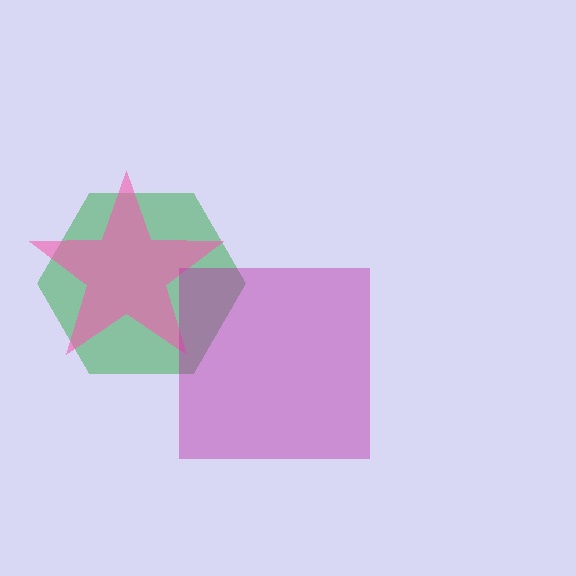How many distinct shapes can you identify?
There are 3 distinct shapes: a green hexagon, a pink star, a magenta square.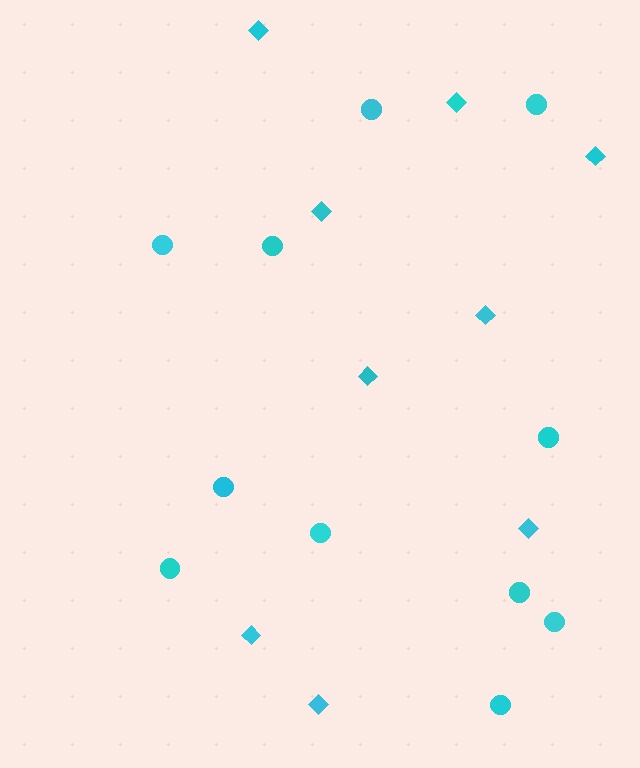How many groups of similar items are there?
There are 2 groups: one group of circles (11) and one group of diamonds (9).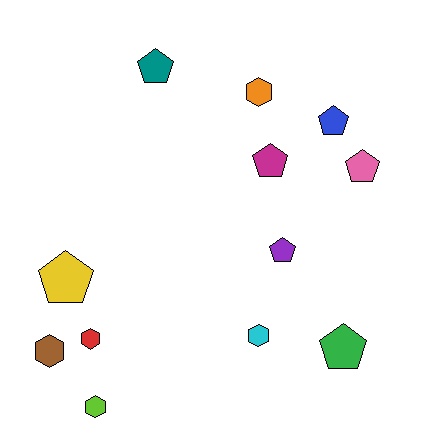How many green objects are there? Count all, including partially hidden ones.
There is 1 green object.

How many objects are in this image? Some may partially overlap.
There are 12 objects.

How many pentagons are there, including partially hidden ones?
There are 7 pentagons.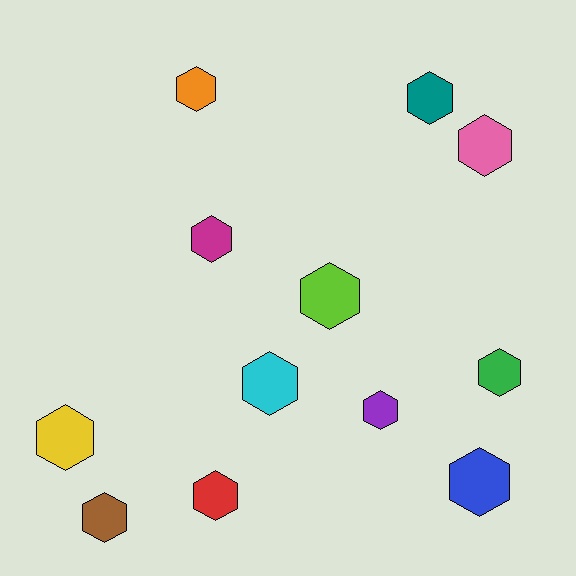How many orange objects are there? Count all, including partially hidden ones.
There is 1 orange object.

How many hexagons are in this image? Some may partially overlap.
There are 12 hexagons.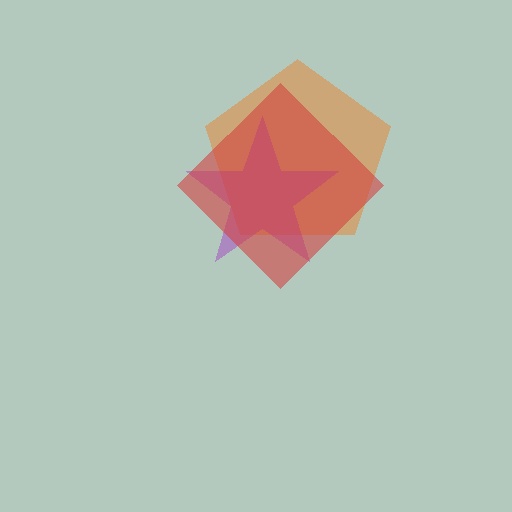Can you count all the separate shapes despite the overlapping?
Yes, there are 3 separate shapes.